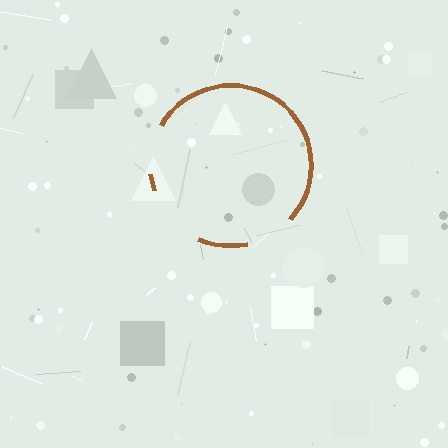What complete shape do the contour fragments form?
The contour fragments form a circle.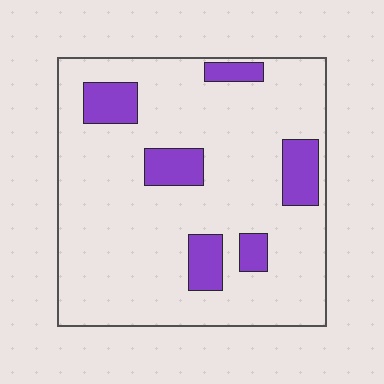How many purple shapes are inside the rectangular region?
6.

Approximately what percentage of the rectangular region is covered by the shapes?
Approximately 15%.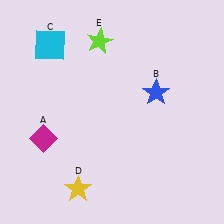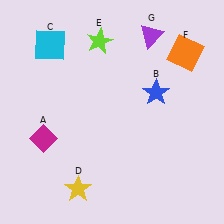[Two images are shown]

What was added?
An orange square (F), a purple triangle (G) were added in Image 2.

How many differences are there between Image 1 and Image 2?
There are 2 differences between the two images.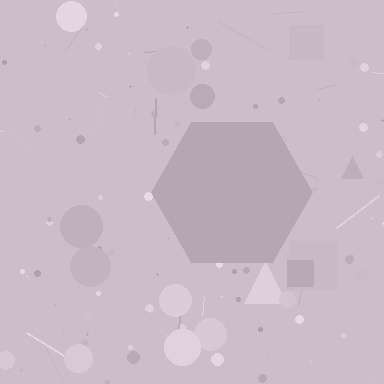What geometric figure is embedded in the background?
A hexagon is embedded in the background.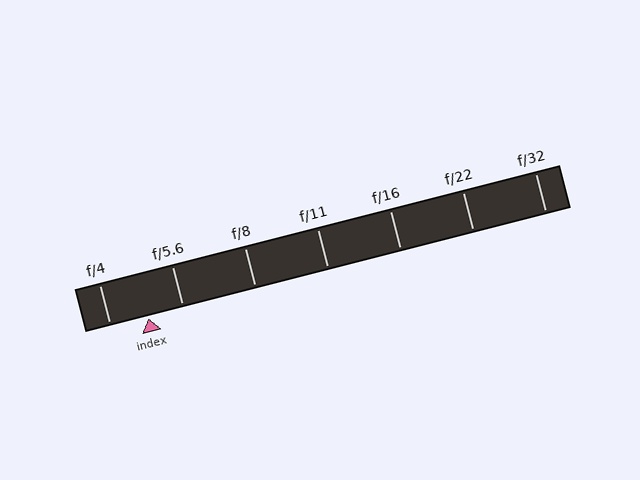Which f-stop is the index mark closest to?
The index mark is closest to f/5.6.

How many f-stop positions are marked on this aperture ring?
There are 7 f-stop positions marked.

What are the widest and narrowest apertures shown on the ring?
The widest aperture shown is f/4 and the narrowest is f/32.